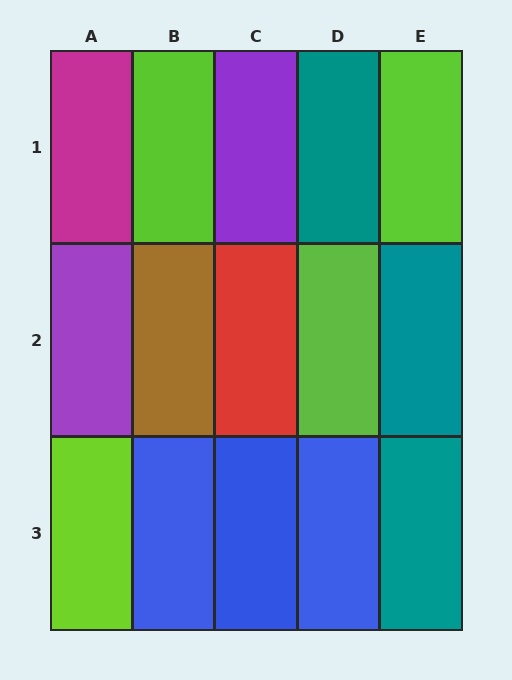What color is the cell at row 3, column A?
Lime.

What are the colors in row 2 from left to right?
Purple, brown, red, lime, teal.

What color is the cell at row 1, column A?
Magenta.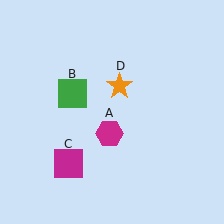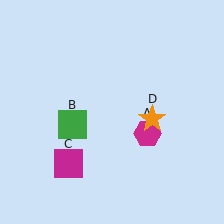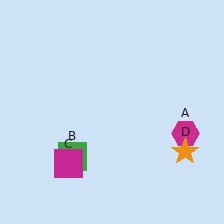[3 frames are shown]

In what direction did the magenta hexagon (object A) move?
The magenta hexagon (object A) moved right.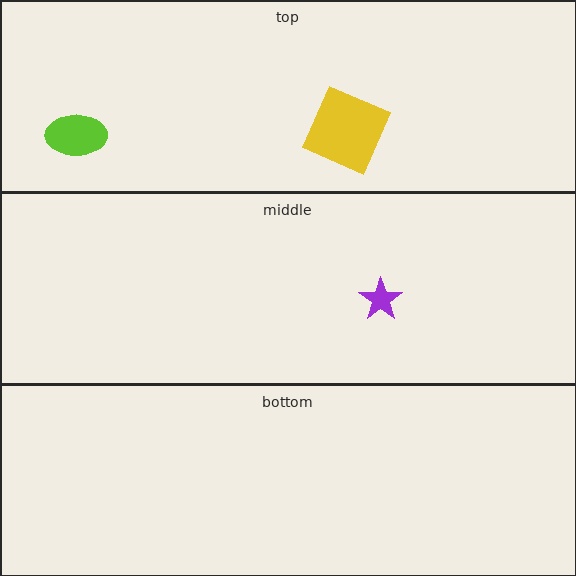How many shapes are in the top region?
2.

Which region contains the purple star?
The middle region.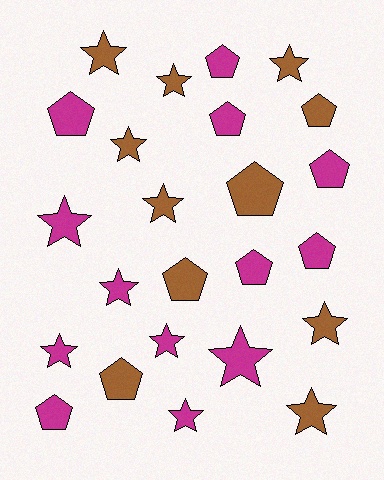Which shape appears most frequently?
Star, with 13 objects.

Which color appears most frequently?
Magenta, with 13 objects.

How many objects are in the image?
There are 24 objects.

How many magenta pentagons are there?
There are 7 magenta pentagons.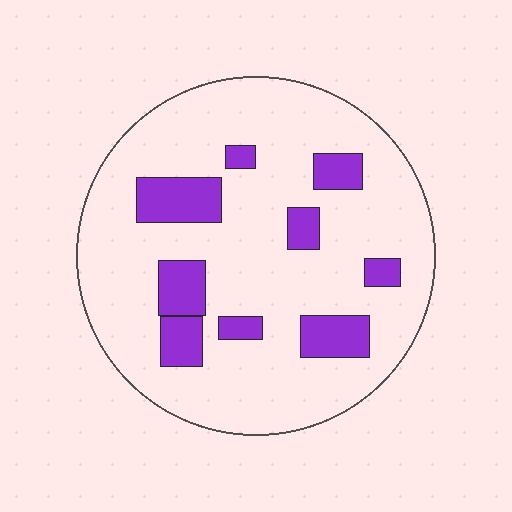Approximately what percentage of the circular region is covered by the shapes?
Approximately 20%.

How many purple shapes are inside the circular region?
9.